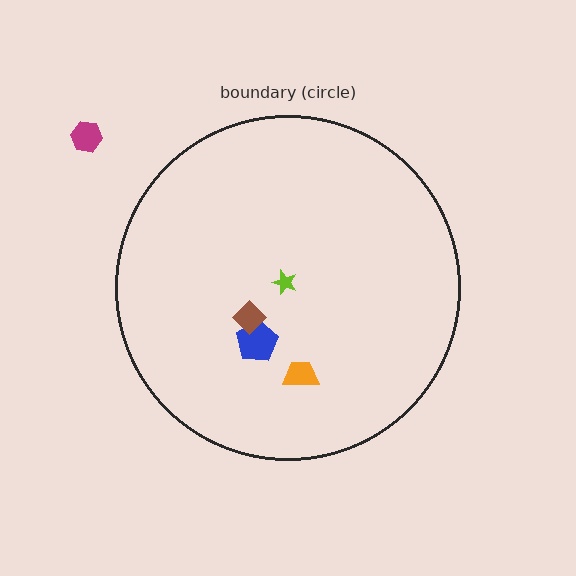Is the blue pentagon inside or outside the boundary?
Inside.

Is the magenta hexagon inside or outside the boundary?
Outside.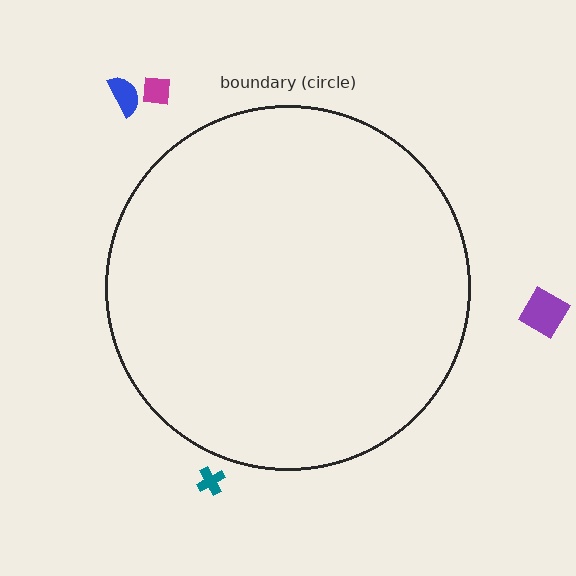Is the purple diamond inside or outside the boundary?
Outside.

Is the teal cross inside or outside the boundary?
Outside.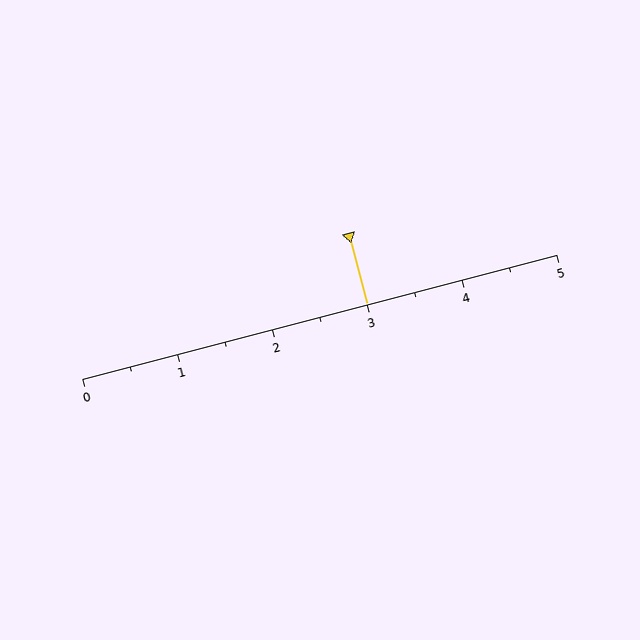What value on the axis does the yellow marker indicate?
The marker indicates approximately 3.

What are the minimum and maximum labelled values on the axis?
The axis runs from 0 to 5.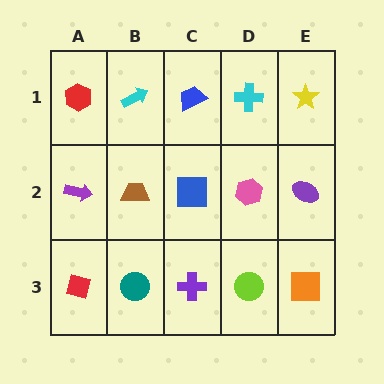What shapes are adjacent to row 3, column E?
A purple ellipse (row 2, column E), a lime circle (row 3, column D).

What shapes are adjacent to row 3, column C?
A blue square (row 2, column C), a teal circle (row 3, column B), a lime circle (row 3, column D).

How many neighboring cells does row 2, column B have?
4.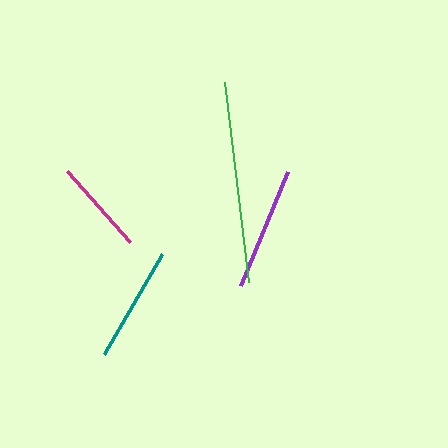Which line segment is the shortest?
The magenta line is the shortest at approximately 95 pixels.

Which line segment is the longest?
The green line is the longest at approximately 201 pixels.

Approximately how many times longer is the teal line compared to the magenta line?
The teal line is approximately 1.2 times the length of the magenta line.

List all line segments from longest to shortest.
From longest to shortest: green, purple, teal, magenta.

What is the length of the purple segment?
The purple segment is approximately 123 pixels long.